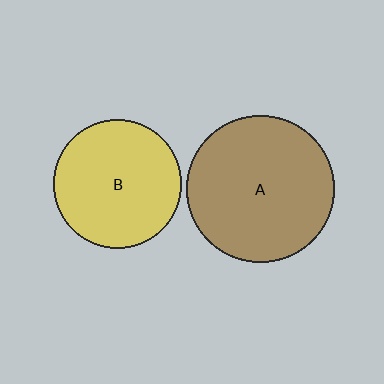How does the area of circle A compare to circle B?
Approximately 1.3 times.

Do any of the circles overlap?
No, none of the circles overlap.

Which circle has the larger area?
Circle A (brown).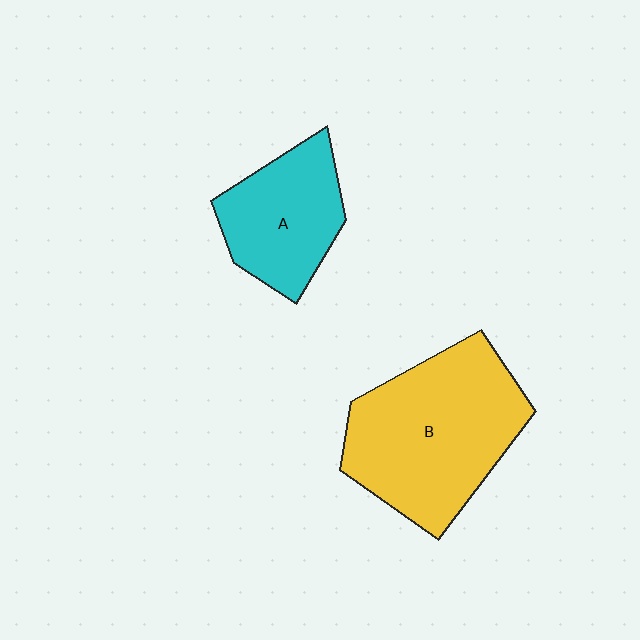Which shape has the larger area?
Shape B (yellow).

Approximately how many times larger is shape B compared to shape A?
Approximately 1.7 times.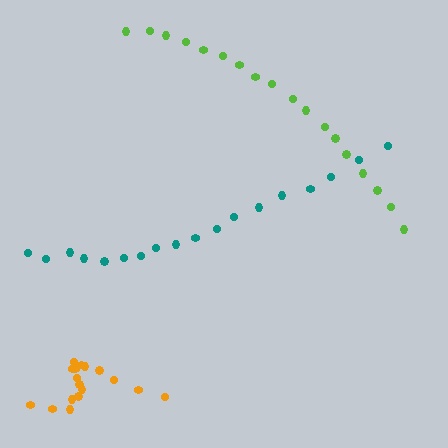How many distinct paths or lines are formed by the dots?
There are 3 distinct paths.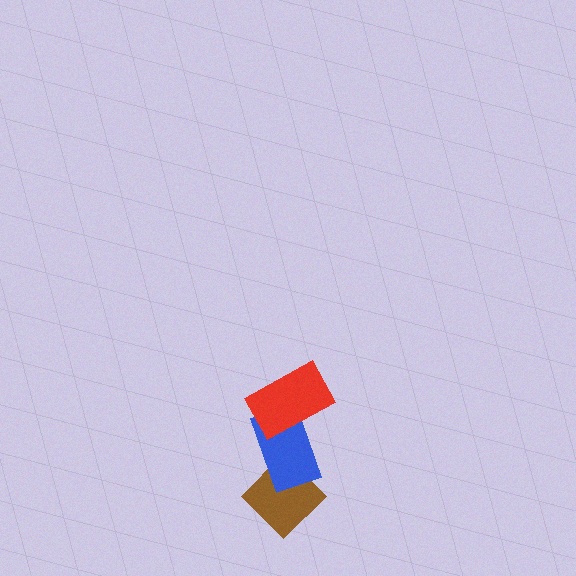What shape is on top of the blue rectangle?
The red rectangle is on top of the blue rectangle.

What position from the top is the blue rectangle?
The blue rectangle is 2nd from the top.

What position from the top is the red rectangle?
The red rectangle is 1st from the top.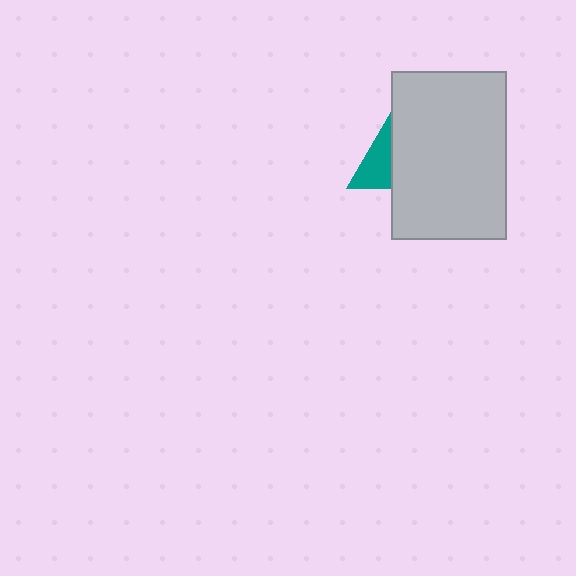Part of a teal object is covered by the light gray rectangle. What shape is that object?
It is a triangle.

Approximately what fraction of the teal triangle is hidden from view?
Roughly 58% of the teal triangle is hidden behind the light gray rectangle.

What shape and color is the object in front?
The object in front is a light gray rectangle.